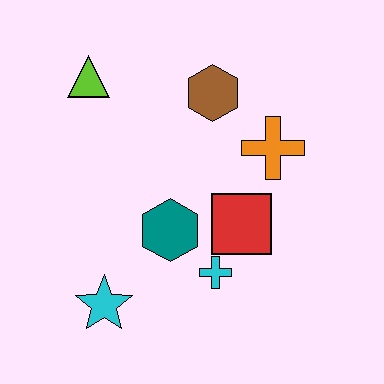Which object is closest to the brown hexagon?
The orange cross is closest to the brown hexagon.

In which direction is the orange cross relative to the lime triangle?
The orange cross is to the right of the lime triangle.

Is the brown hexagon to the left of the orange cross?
Yes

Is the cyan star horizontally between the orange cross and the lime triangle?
Yes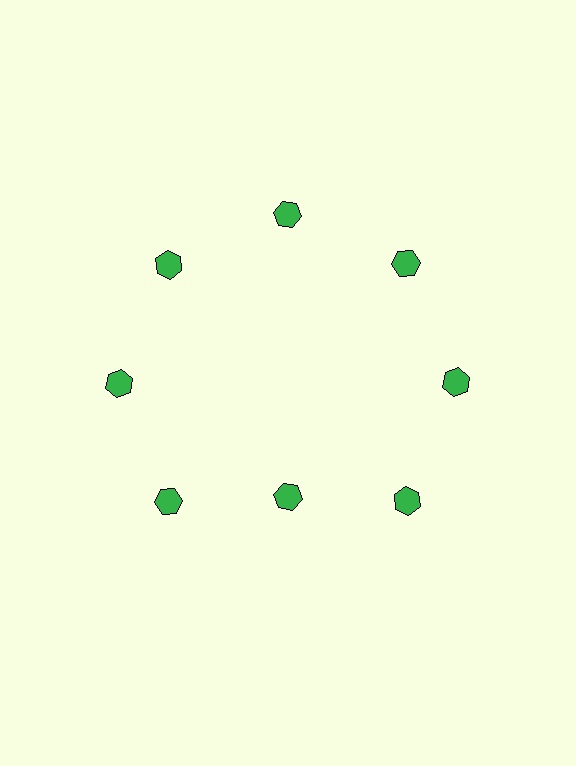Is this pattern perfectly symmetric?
No. The 8 green hexagons are arranged in a ring, but one element near the 6 o'clock position is pulled inward toward the center, breaking the 8-fold rotational symmetry.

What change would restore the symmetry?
The symmetry would be restored by moving it outward, back onto the ring so that all 8 hexagons sit at equal angles and equal distance from the center.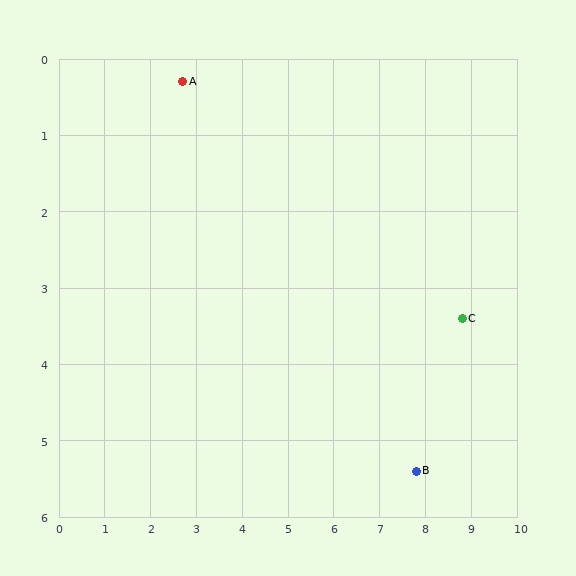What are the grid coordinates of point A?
Point A is at approximately (2.7, 0.3).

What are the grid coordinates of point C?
Point C is at approximately (8.8, 3.4).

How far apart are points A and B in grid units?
Points A and B are about 7.2 grid units apart.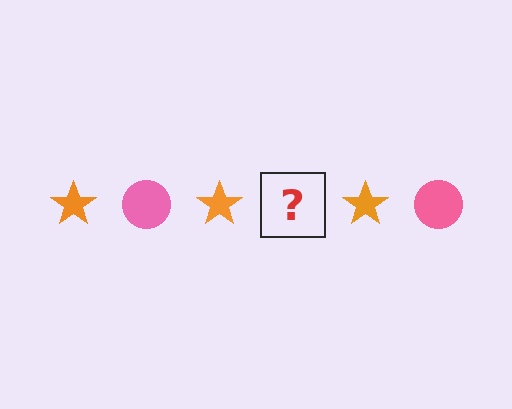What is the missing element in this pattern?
The missing element is a pink circle.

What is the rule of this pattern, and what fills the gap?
The rule is that the pattern alternates between orange star and pink circle. The gap should be filled with a pink circle.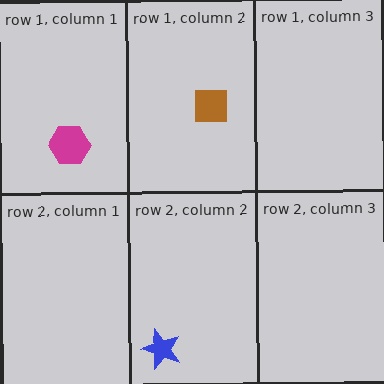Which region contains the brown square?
The row 1, column 2 region.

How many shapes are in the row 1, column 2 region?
1.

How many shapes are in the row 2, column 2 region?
1.